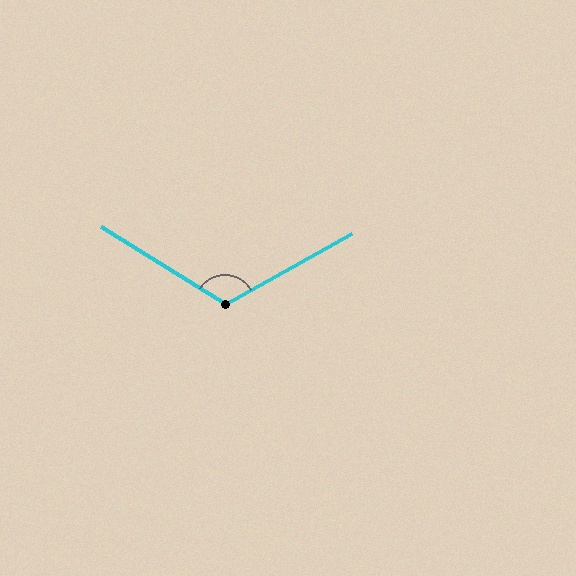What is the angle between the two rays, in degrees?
Approximately 118 degrees.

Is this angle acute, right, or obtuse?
It is obtuse.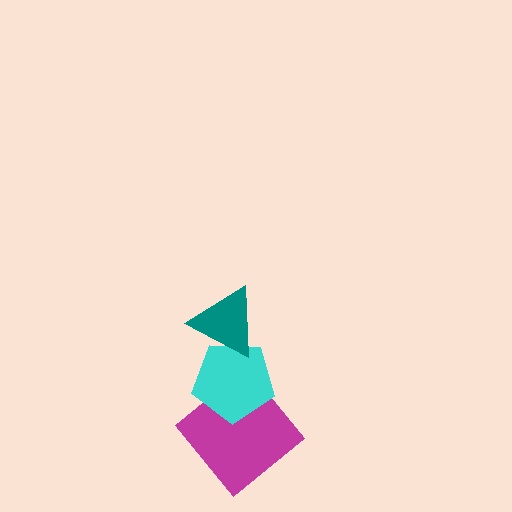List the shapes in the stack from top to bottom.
From top to bottom: the teal triangle, the cyan pentagon, the magenta diamond.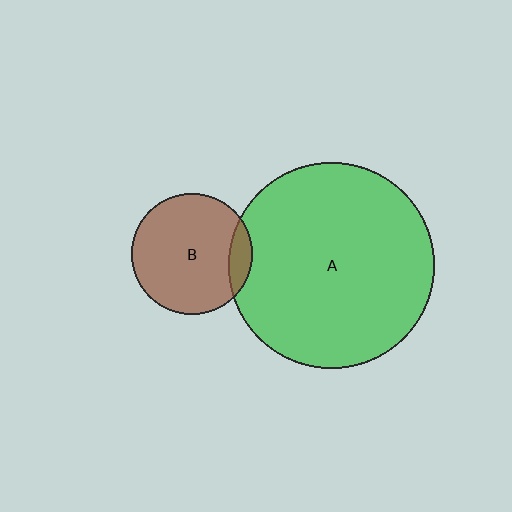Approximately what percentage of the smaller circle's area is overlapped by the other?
Approximately 10%.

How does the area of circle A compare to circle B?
Approximately 2.9 times.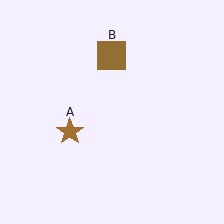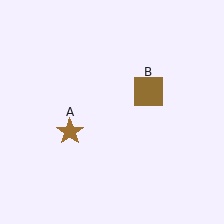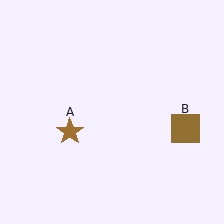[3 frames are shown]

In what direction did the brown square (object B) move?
The brown square (object B) moved down and to the right.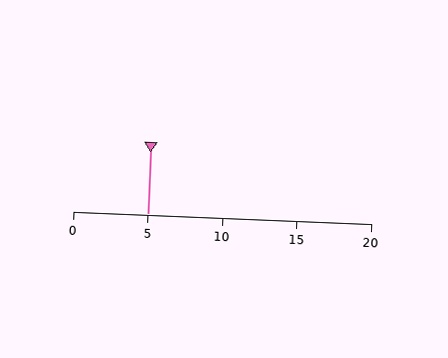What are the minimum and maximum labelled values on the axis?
The axis runs from 0 to 20.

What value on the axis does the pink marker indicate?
The marker indicates approximately 5.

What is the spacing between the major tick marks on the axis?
The major ticks are spaced 5 apart.